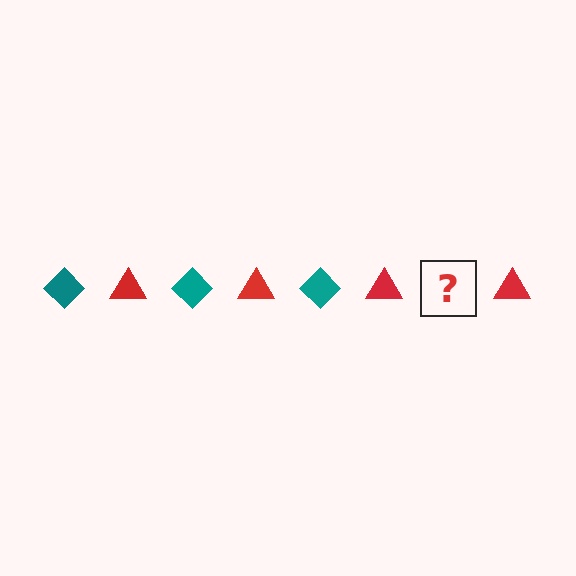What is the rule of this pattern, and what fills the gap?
The rule is that the pattern alternates between teal diamond and red triangle. The gap should be filled with a teal diamond.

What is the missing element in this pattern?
The missing element is a teal diamond.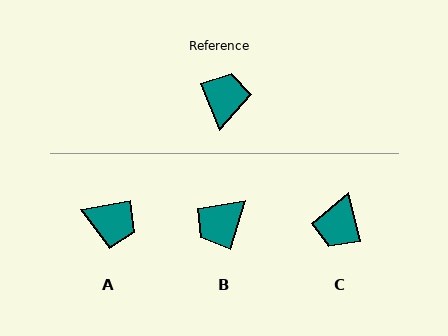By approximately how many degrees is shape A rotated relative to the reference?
Approximately 102 degrees clockwise.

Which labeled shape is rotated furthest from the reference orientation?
C, about 171 degrees away.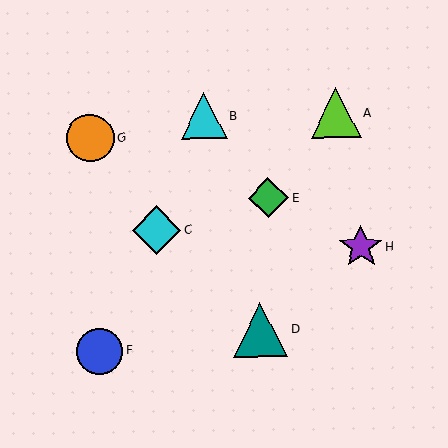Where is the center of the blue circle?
The center of the blue circle is at (99, 351).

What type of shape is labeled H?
Shape H is a purple star.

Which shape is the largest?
The teal triangle (labeled D) is the largest.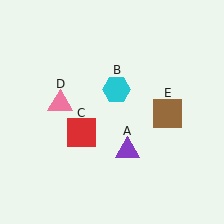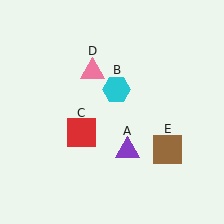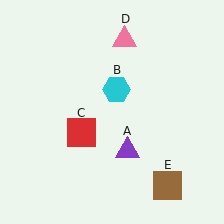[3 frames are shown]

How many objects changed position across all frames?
2 objects changed position: pink triangle (object D), brown square (object E).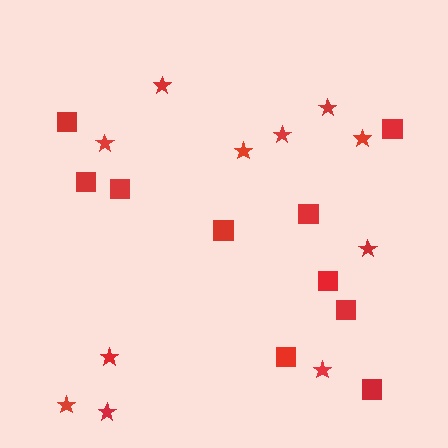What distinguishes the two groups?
There are 2 groups: one group of stars (11) and one group of squares (10).